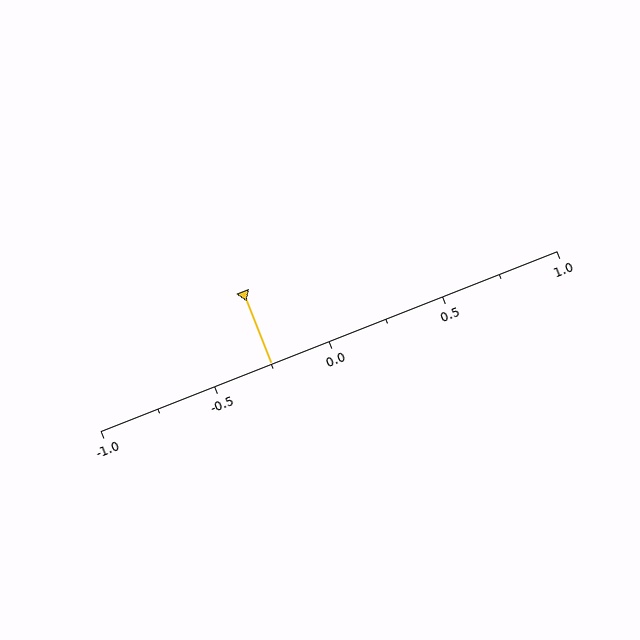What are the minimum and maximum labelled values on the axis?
The axis runs from -1.0 to 1.0.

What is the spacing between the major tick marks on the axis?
The major ticks are spaced 0.5 apart.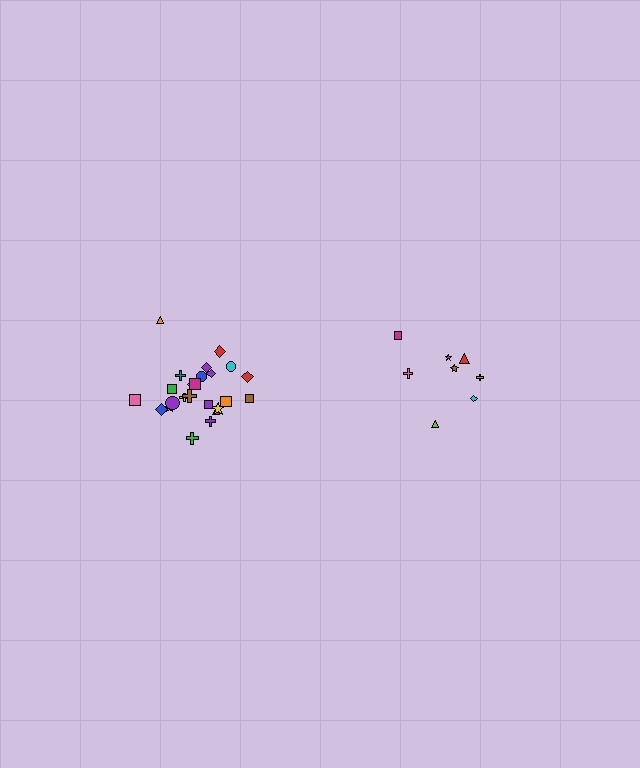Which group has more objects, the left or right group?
The left group.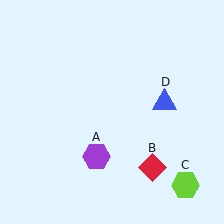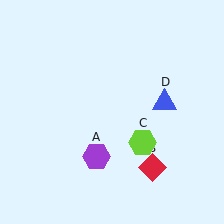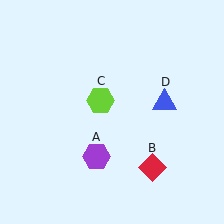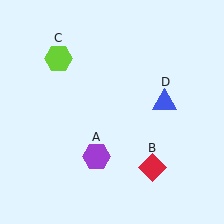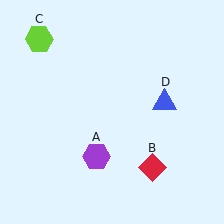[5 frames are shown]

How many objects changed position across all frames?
1 object changed position: lime hexagon (object C).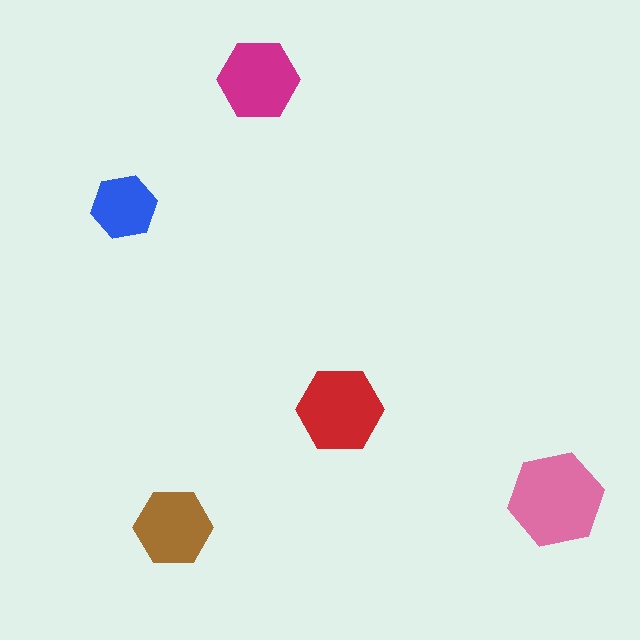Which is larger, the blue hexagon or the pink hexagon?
The pink one.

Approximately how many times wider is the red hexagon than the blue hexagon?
About 1.5 times wider.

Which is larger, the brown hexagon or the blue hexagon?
The brown one.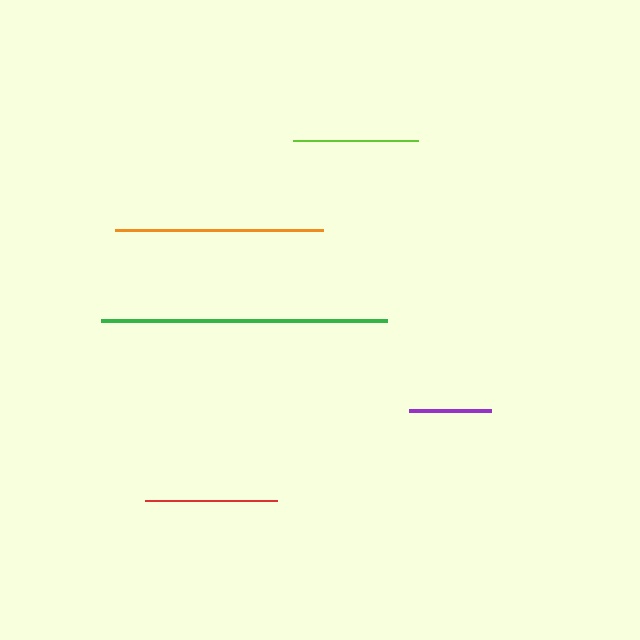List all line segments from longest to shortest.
From longest to shortest: green, orange, red, lime, purple.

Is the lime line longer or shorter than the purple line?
The lime line is longer than the purple line.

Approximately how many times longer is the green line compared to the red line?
The green line is approximately 2.2 times the length of the red line.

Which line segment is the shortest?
The purple line is the shortest at approximately 82 pixels.